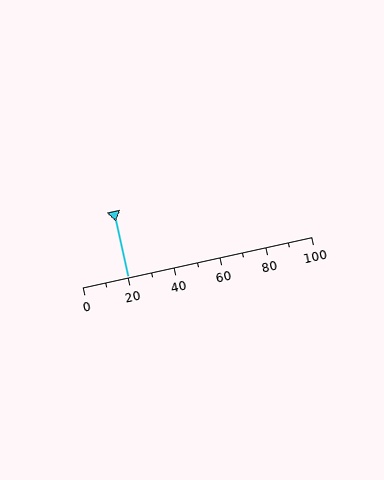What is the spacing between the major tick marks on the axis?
The major ticks are spaced 20 apart.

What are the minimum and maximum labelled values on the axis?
The axis runs from 0 to 100.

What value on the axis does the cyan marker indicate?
The marker indicates approximately 20.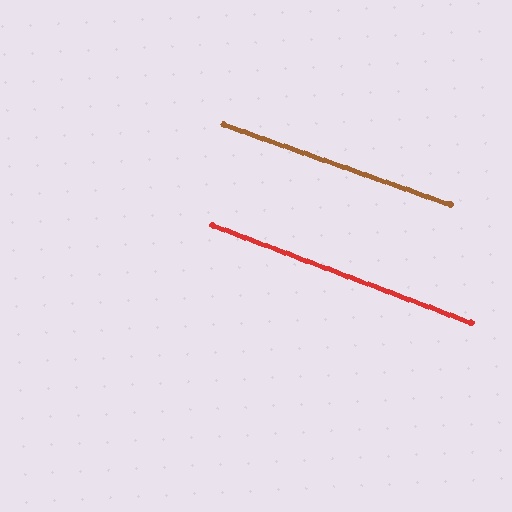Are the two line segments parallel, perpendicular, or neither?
Parallel — their directions differ by only 1.2°.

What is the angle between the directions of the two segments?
Approximately 1 degree.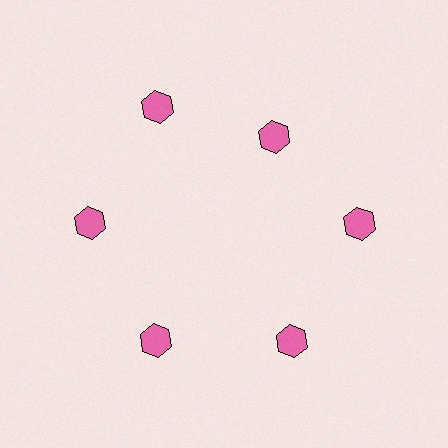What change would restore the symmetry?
The symmetry would be restored by moving it outward, back onto the ring so that all 6 hexagons sit at equal angles and equal distance from the center.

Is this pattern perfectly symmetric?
No. The 6 pink hexagons are arranged in a ring, but one element near the 1 o'clock position is pulled inward toward the center, breaking the 6-fold rotational symmetry.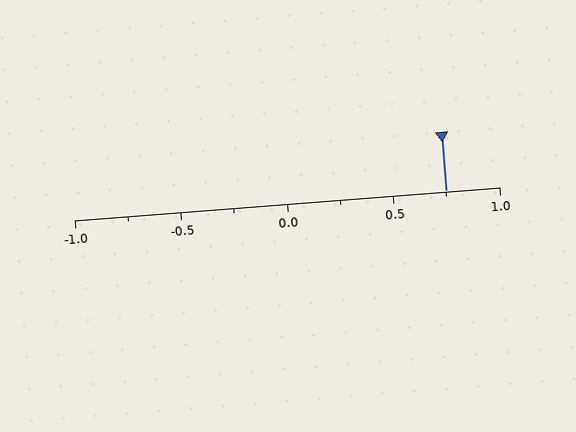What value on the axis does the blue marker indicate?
The marker indicates approximately 0.75.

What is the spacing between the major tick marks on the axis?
The major ticks are spaced 0.5 apart.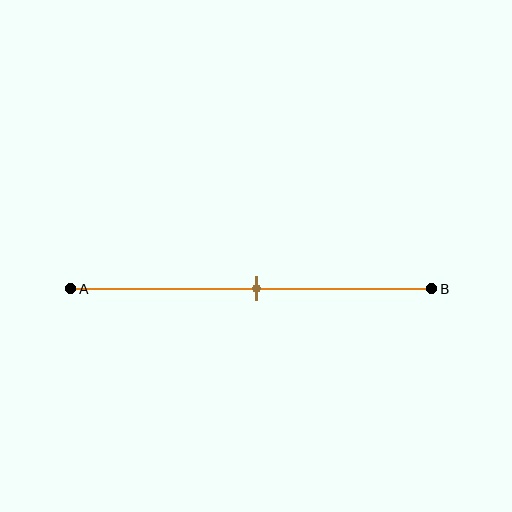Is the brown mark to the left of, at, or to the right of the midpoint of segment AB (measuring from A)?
The brown mark is approximately at the midpoint of segment AB.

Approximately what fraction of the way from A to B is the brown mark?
The brown mark is approximately 50% of the way from A to B.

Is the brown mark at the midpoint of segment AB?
Yes, the mark is approximately at the midpoint.